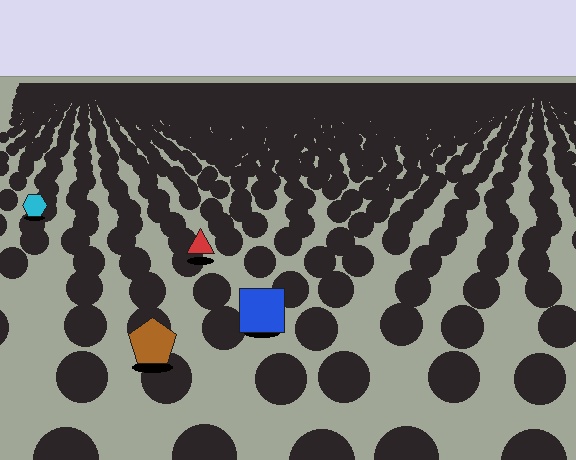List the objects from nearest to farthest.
From nearest to farthest: the brown pentagon, the blue square, the red triangle, the cyan hexagon.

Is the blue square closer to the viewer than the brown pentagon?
No. The brown pentagon is closer — you can tell from the texture gradient: the ground texture is coarser near it.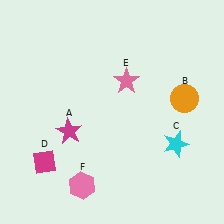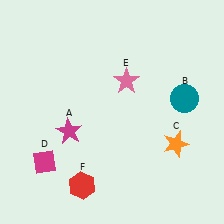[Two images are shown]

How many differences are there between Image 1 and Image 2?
There are 3 differences between the two images.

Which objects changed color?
B changed from orange to teal. C changed from cyan to orange. F changed from pink to red.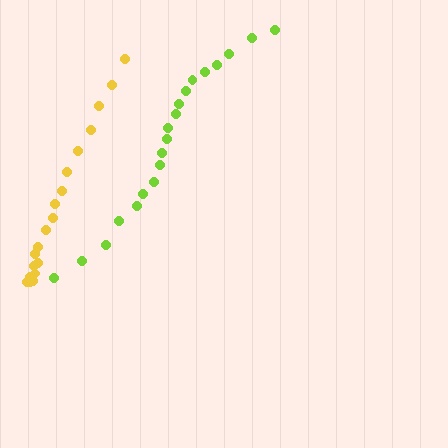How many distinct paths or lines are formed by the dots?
There are 2 distinct paths.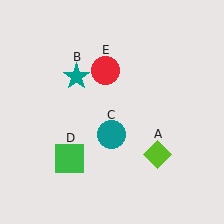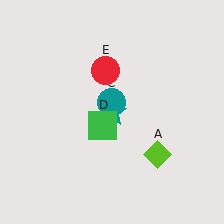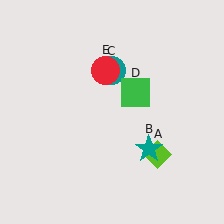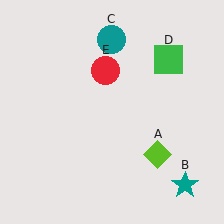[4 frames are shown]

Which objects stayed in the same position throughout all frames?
Lime diamond (object A) and red circle (object E) remained stationary.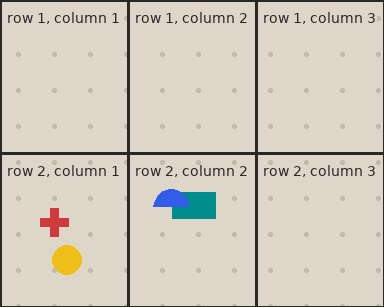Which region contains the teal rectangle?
The row 2, column 2 region.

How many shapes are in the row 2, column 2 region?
2.